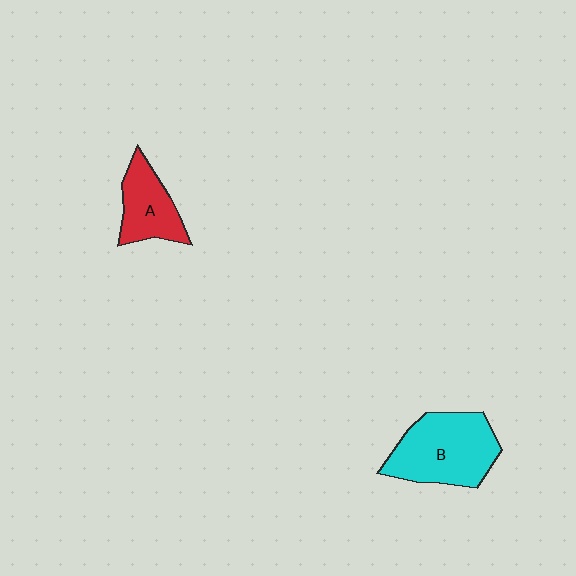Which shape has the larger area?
Shape B (cyan).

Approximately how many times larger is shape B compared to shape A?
Approximately 1.7 times.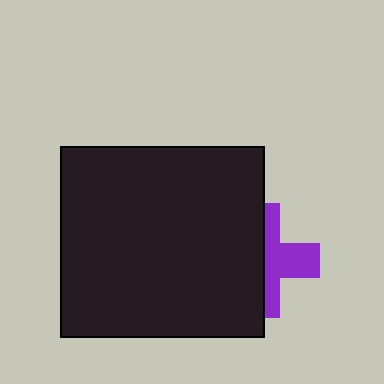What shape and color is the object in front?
The object in front is a black rectangle.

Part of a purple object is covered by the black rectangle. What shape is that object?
It is a cross.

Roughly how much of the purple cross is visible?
A small part of it is visible (roughly 45%).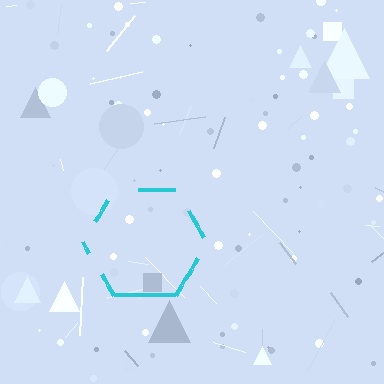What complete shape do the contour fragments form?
The contour fragments form a hexagon.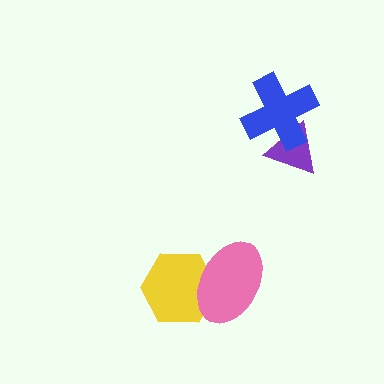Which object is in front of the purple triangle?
The blue cross is in front of the purple triangle.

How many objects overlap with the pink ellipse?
1 object overlaps with the pink ellipse.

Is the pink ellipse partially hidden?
No, no other shape covers it.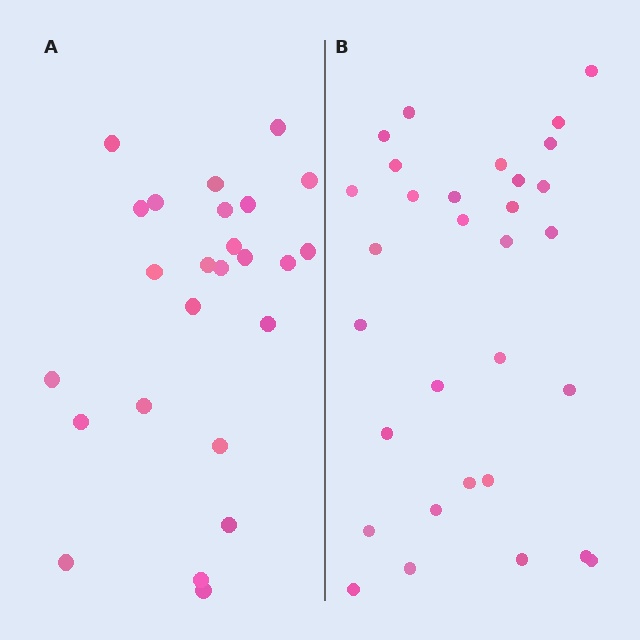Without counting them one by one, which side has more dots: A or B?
Region B (the right region) has more dots.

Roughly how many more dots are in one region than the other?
Region B has about 6 more dots than region A.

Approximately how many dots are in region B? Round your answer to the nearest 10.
About 30 dots. (The exact count is 31, which rounds to 30.)